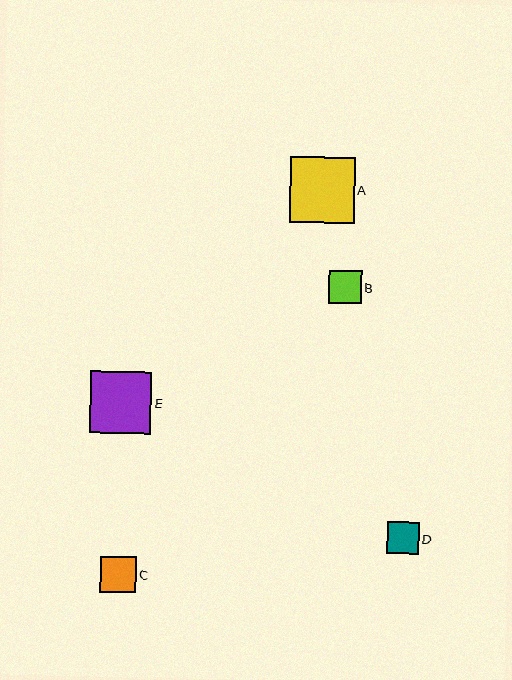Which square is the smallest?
Square D is the smallest with a size of approximately 32 pixels.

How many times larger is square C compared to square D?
Square C is approximately 1.1 times the size of square D.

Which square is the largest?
Square A is the largest with a size of approximately 65 pixels.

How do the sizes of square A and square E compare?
Square A and square E are approximately the same size.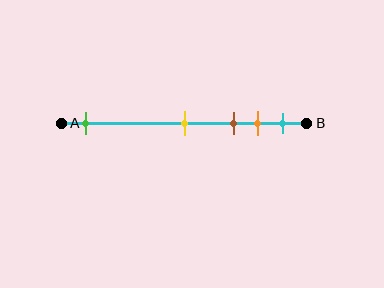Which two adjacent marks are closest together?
The orange and cyan marks are the closest adjacent pair.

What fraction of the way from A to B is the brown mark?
The brown mark is approximately 70% (0.7) of the way from A to B.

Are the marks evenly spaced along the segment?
No, the marks are not evenly spaced.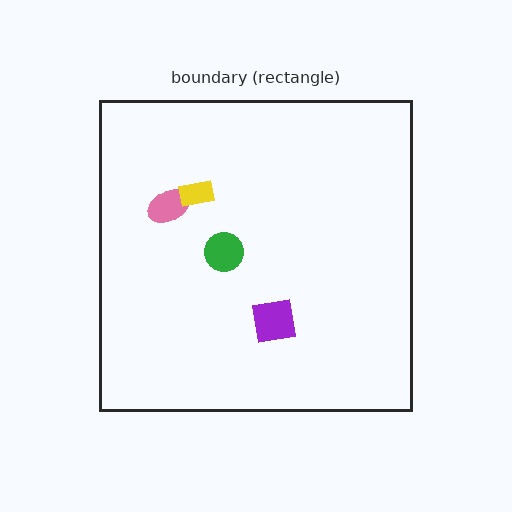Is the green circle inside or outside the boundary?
Inside.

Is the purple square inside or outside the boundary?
Inside.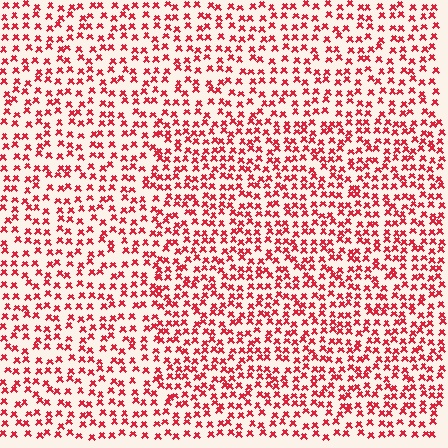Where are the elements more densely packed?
The elements are more densely packed inside the rectangle boundary.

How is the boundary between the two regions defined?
The boundary is defined by a change in element density (approximately 1.4x ratio). All elements are the same color, size, and shape.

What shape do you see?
I see a rectangle.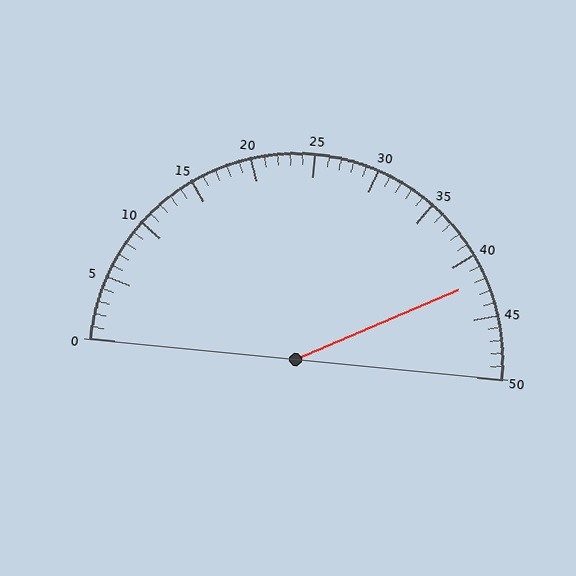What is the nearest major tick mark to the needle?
The nearest major tick mark is 40.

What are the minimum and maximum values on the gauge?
The gauge ranges from 0 to 50.